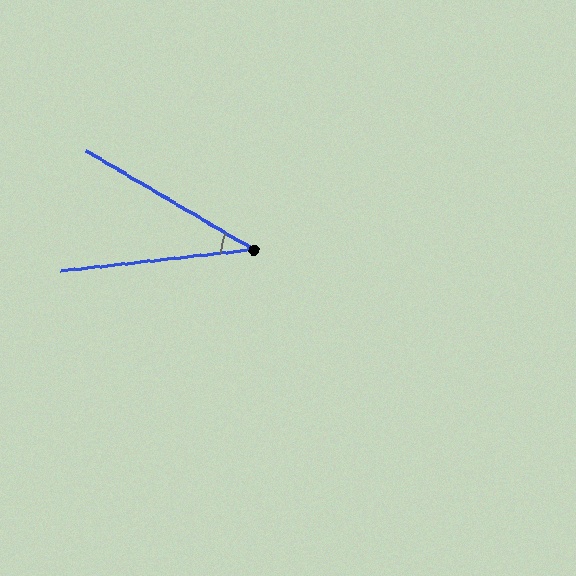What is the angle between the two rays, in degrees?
Approximately 37 degrees.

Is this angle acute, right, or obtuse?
It is acute.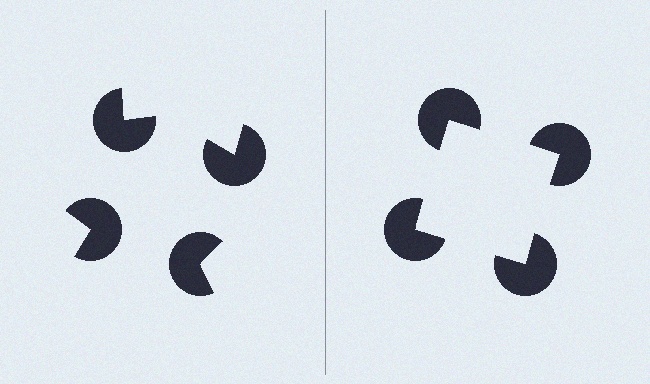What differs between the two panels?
The pac-man discs are positioned identically on both sides; only the wedge orientations differ. On the right they align to a square; on the left they are misaligned.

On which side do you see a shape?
An illusory square appears on the right side. On the left side the wedge cuts are rotated, so no coherent shape forms.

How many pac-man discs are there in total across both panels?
8 — 4 on each side.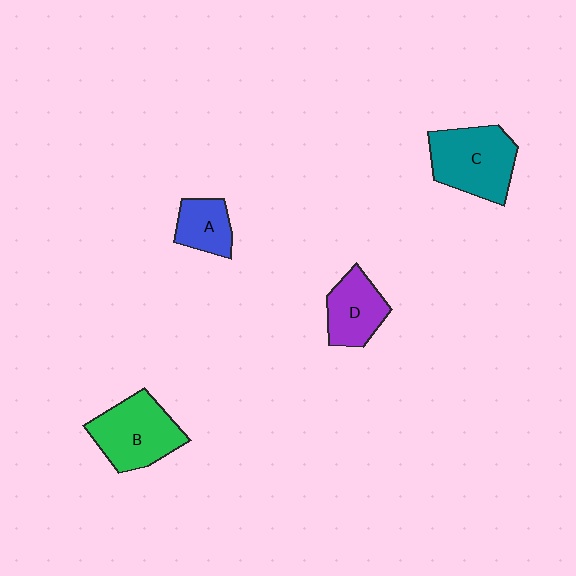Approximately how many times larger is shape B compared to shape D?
Approximately 1.4 times.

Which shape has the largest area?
Shape C (teal).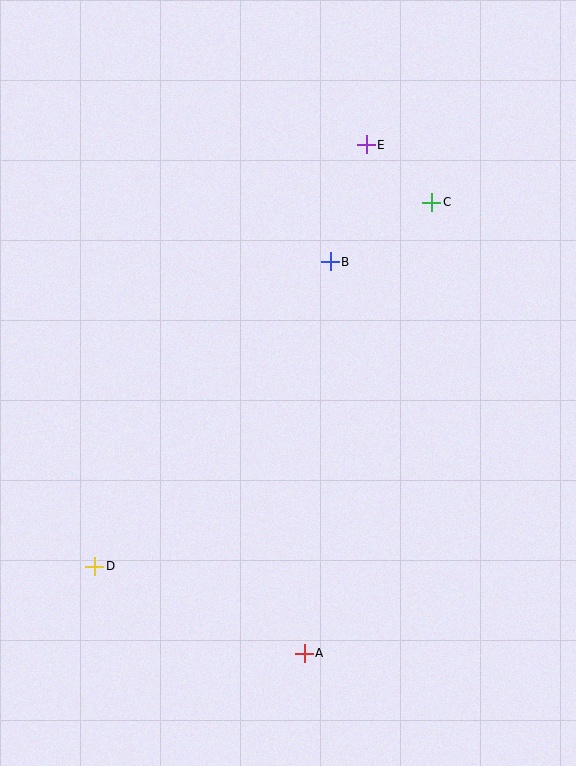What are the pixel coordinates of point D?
Point D is at (95, 566).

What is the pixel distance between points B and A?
The distance between B and A is 392 pixels.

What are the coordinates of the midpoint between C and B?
The midpoint between C and B is at (381, 232).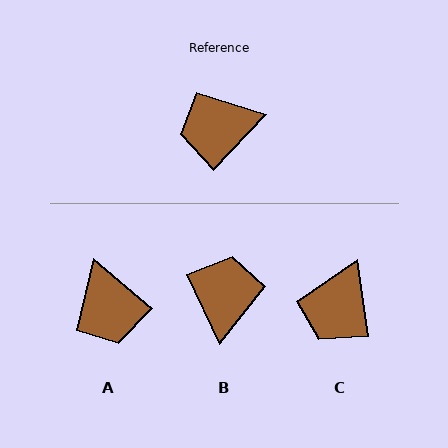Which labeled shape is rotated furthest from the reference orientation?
B, about 111 degrees away.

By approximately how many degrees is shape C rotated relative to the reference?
Approximately 51 degrees counter-clockwise.